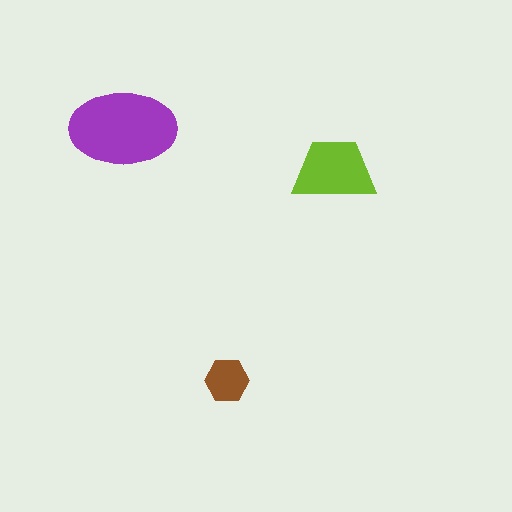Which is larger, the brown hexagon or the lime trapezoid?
The lime trapezoid.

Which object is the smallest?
The brown hexagon.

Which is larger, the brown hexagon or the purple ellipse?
The purple ellipse.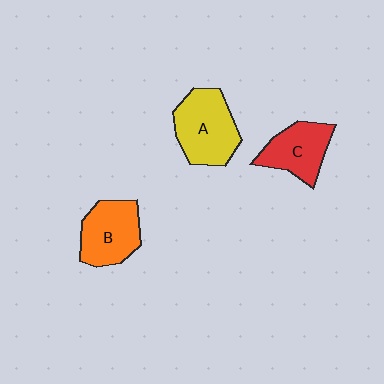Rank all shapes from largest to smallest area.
From largest to smallest: A (yellow), B (orange), C (red).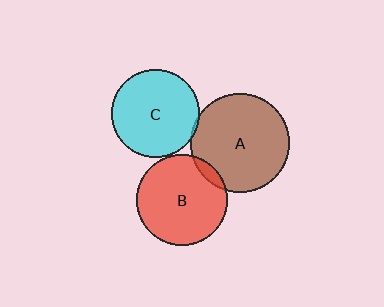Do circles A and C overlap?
Yes.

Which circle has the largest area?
Circle A (brown).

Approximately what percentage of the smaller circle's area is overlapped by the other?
Approximately 5%.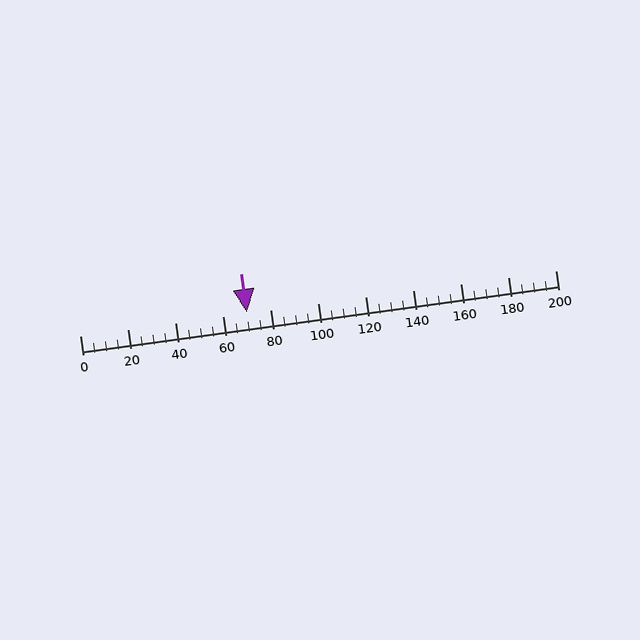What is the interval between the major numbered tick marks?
The major tick marks are spaced 20 units apart.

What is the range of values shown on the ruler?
The ruler shows values from 0 to 200.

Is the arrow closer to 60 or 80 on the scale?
The arrow is closer to 80.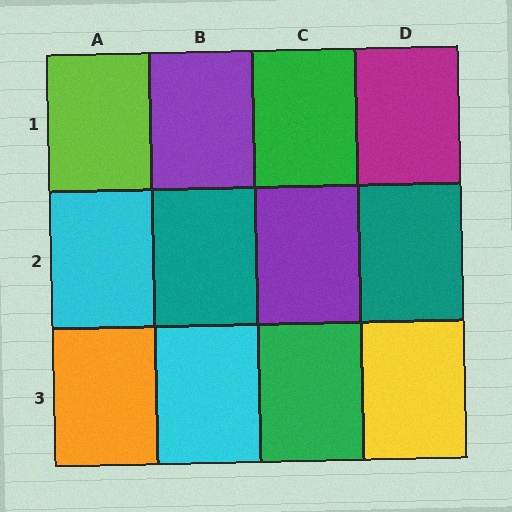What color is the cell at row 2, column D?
Teal.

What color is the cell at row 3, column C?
Green.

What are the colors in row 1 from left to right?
Lime, purple, green, magenta.